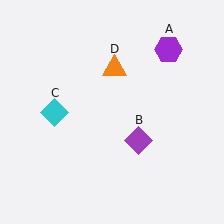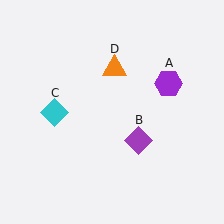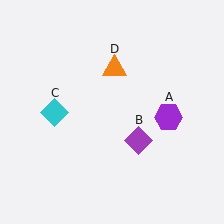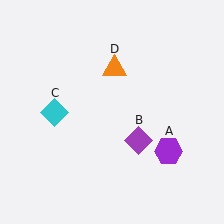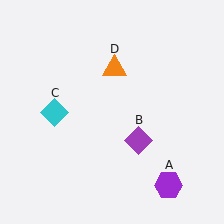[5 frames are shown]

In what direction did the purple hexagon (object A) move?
The purple hexagon (object A) moved down.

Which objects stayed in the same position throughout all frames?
Purple diamond (object B) and cyan diamond (object C) and orange triangle (object D) remained stationary.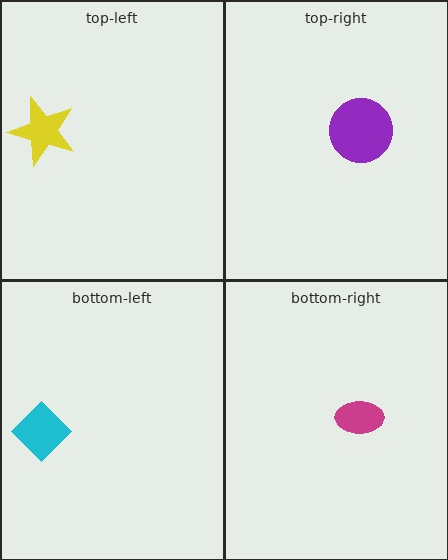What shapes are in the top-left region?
The yellow star.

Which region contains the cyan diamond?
The bottom-left region.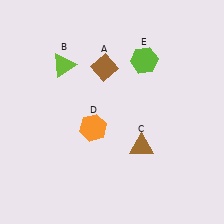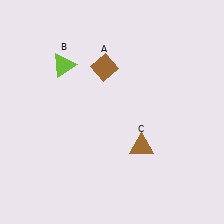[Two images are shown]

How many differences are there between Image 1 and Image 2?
There are 2 differences between the two images.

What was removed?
The orange hexagon (D), the lime hexagon (E) were removed in Image 2.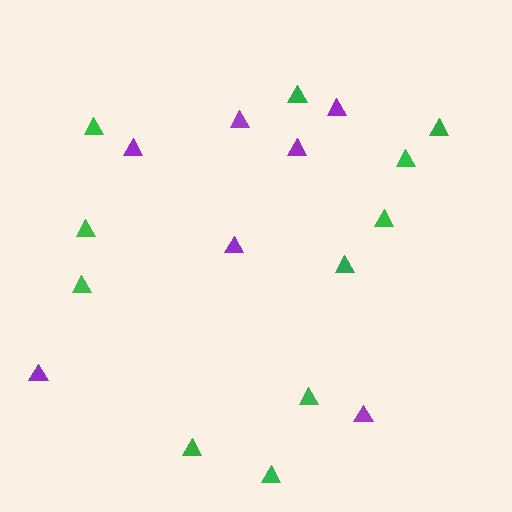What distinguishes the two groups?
There are 2 groups: one group of purple triangles (7) and one group of green triangles (11).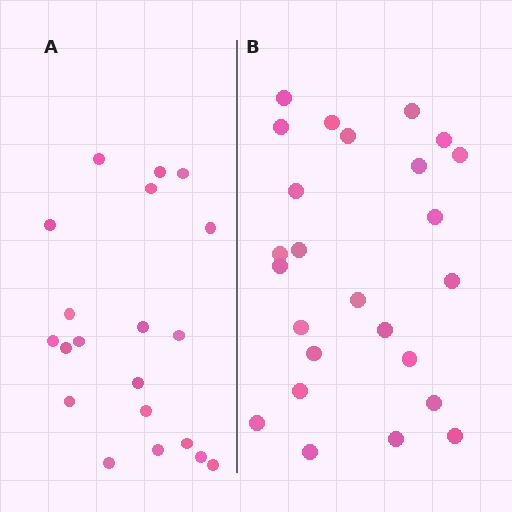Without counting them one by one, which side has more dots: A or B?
Region B (the right region) has more dots.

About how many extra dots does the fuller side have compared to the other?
Region B has about 5 more dots than region A.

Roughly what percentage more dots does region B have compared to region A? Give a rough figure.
About 25% more.